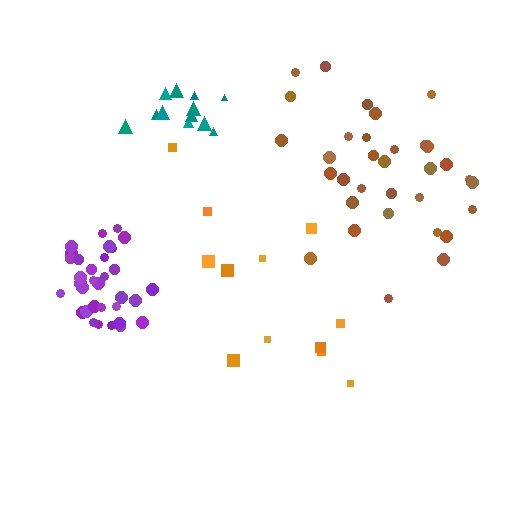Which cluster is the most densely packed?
Purple.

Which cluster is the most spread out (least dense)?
Orange.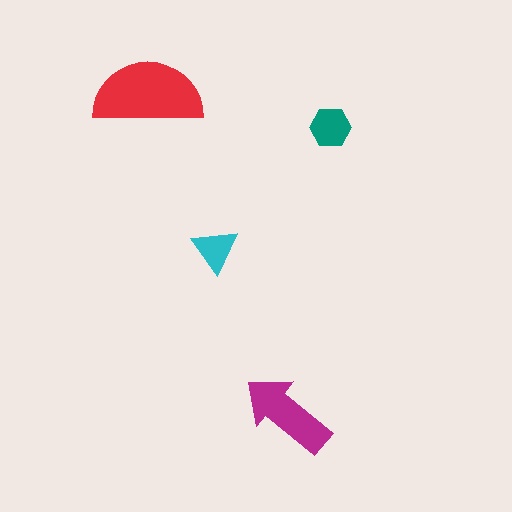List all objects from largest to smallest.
The red semicircle, the magenta arrow, the teal hexagon, the cyan triangle.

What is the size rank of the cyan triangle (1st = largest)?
4th.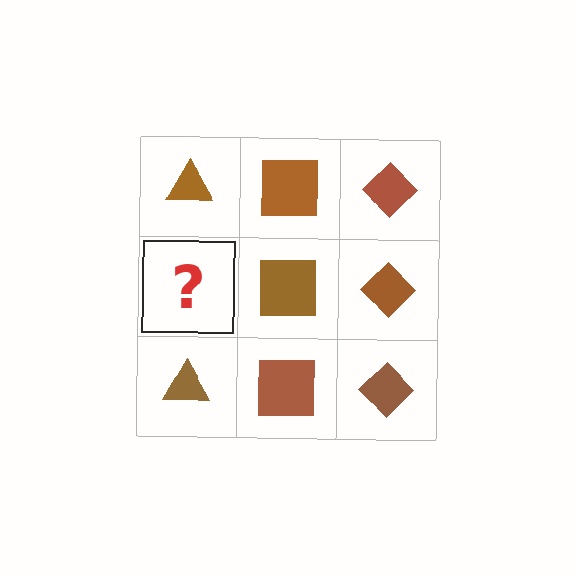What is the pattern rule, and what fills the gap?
The rule is that each column has a consistent shape. The gap should be filled with a brown triangle.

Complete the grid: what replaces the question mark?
The question mark should be replaced with a brown triangle.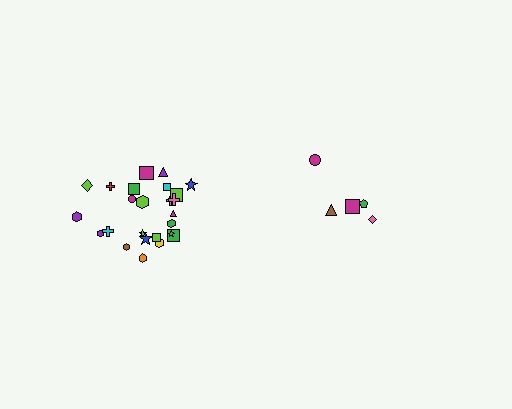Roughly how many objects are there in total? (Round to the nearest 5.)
Roughly 30 objects in total.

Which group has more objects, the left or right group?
The left group.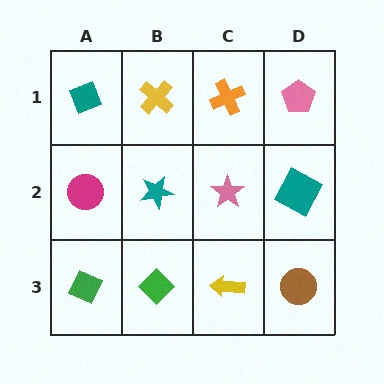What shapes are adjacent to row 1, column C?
A pink star (row 2, column C), a yellow cross (row 1, column B), a pink pentagon (row 1, column D).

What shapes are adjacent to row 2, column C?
An orange cross (row 1, column C), a yellow arrow (row 3, column C), a teal star (row 2, column B), a teal square (row 2, column D).